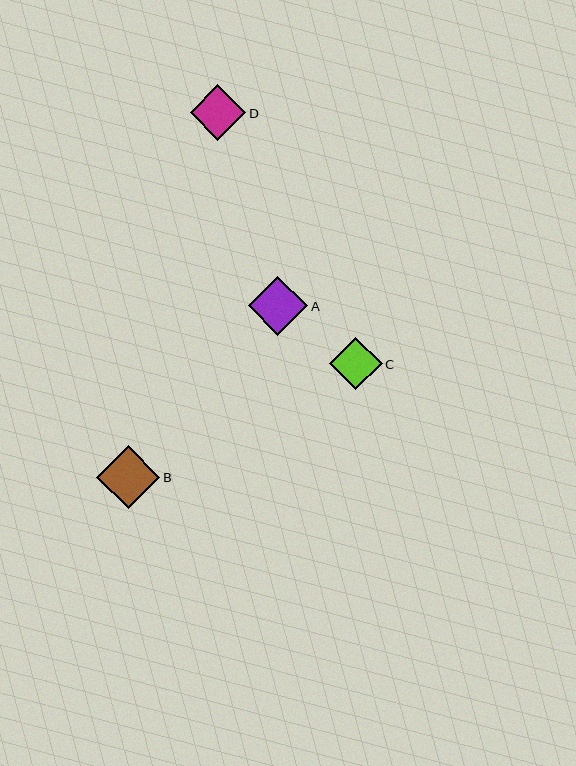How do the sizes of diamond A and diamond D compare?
Diamond A and diamond D are approximately the same size.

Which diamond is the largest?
Diamond B is the largest with a size of approximately 63 pixels.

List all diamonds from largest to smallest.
From largest to smallest: B, A, D, C.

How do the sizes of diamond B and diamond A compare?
Diamond B and diamond A are approximately the same size.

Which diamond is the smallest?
Diamond C is the smallest with a size of approximately 52 pixels.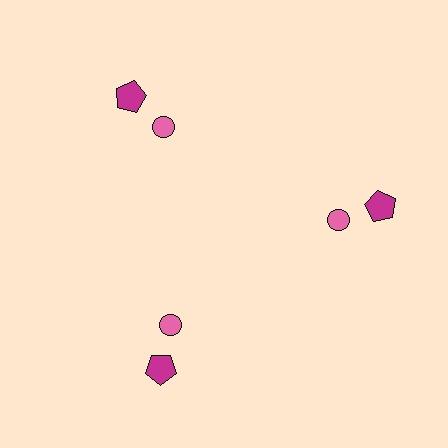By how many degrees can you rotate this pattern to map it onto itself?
The pattern maps onto itself every 120 degrees of rotation.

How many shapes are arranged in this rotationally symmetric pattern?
There are 6 shapes, arranged in 3 groups of 2.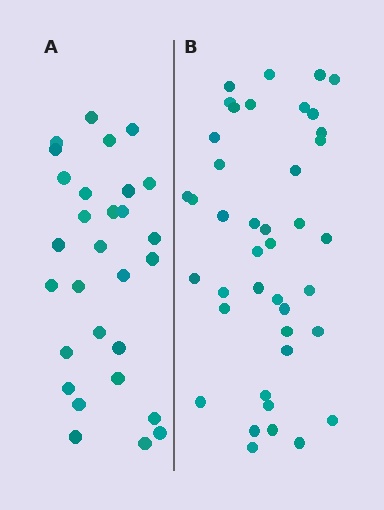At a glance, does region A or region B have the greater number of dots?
Region B (the right region) has more dots.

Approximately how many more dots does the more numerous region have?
Region B has roughly 12 or so more dots than region A.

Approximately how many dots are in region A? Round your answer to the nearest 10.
About 30 dots. (The exact count is 29, which rounds to 30.)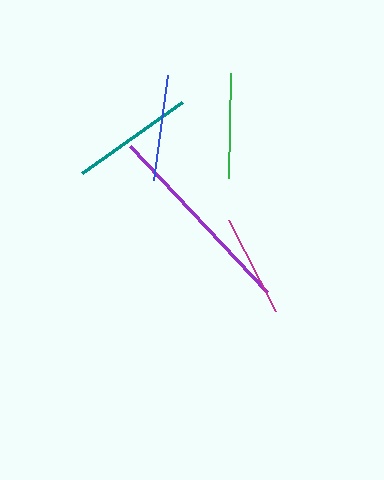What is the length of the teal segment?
The teal segment is approximately 122 pixels long.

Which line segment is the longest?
The purple line is the longest at approximately 200 pixels.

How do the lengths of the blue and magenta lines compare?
The blue and magenta lines are approximately the same length.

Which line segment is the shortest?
The magenta line is the shortest at approximately 102 pixels.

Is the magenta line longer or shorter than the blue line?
The blue line is longer than the magenta line.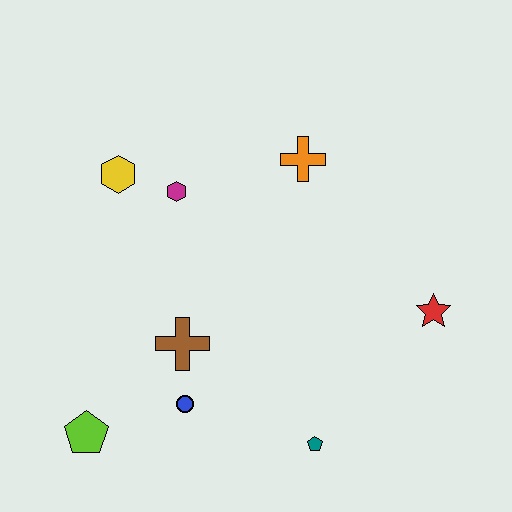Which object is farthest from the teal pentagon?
The yellow hexagon is farthest from the teal pentagon.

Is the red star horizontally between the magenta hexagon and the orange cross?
No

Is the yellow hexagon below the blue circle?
No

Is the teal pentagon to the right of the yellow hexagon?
Yes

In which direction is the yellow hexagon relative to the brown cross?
The yellow hexagon is above the brown cross.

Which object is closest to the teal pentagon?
The blue circle is closest to the teal pentagon.